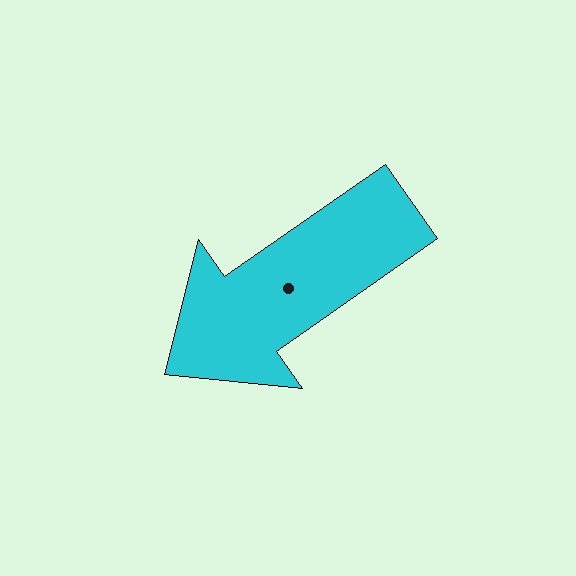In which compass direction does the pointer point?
Southwest.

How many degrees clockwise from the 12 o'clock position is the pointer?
Approximately 235 degrees.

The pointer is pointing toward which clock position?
Roughly 8 o'clock.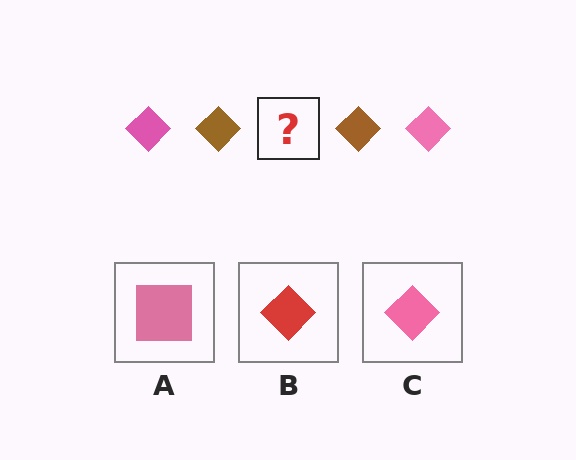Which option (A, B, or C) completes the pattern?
C.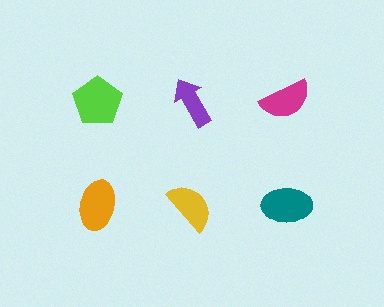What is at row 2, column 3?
A teal ellipse.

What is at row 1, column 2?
A purple arrow.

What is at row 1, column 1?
A lime pentagon.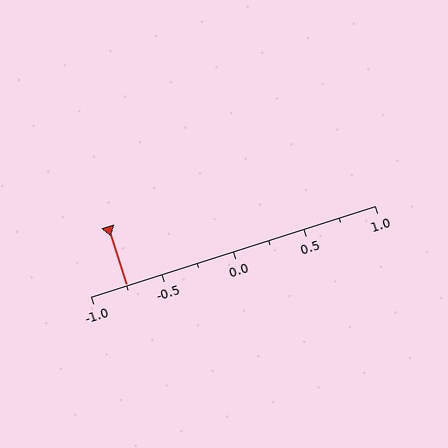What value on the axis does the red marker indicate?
The marker indicates approximately -0.75.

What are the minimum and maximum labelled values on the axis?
The axis runs from -1.0 to 1.0.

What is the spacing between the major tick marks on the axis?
The major ticks are spaced 0.5 apart.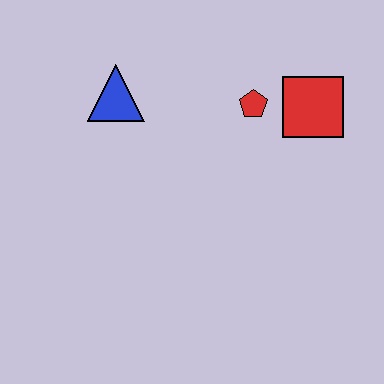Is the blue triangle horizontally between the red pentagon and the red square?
No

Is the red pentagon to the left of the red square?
Yes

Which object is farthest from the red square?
The blue triangle is farthest from the red square.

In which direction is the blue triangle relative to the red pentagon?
The blue triangle is to the left of the red pentagon.